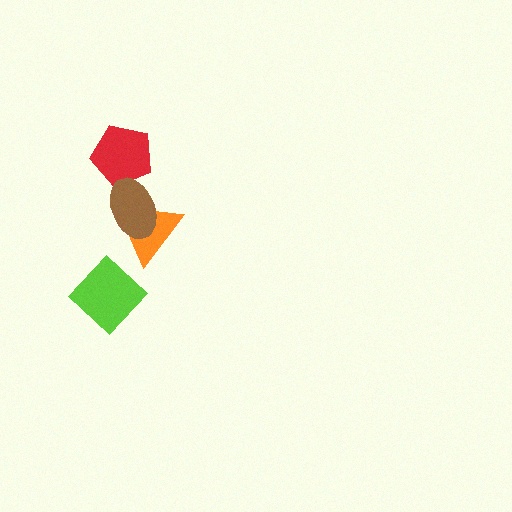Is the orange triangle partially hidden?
Yes, it is partially covered by another shape.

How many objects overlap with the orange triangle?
1 object overlaps with the orange triangle.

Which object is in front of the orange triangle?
The brown ellipse is in front of the orange triangle.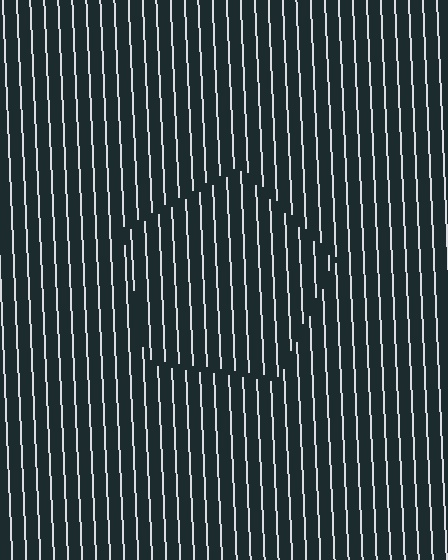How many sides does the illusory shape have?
5 sides — the line-ends trace a pentagon.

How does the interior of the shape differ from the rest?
The interior of the shape contains the same grating, shifted by half a period — the contour is defined by the phase discontinuity where line-ends from the inner and outer gratings abut.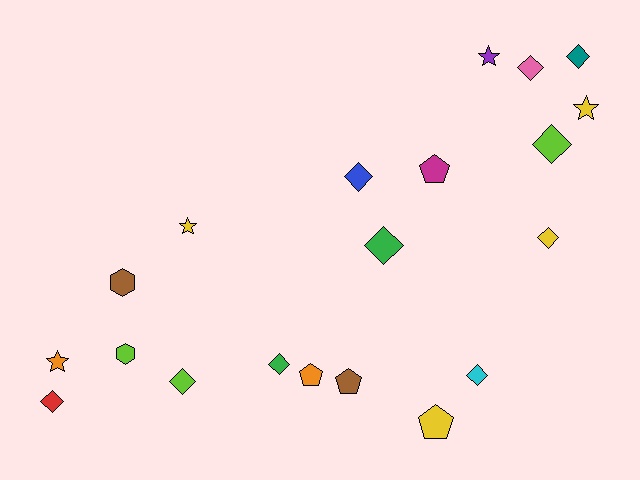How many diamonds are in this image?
There are 10 diamonds.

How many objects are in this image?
There are 20 objects.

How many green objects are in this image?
There are 2 green objects.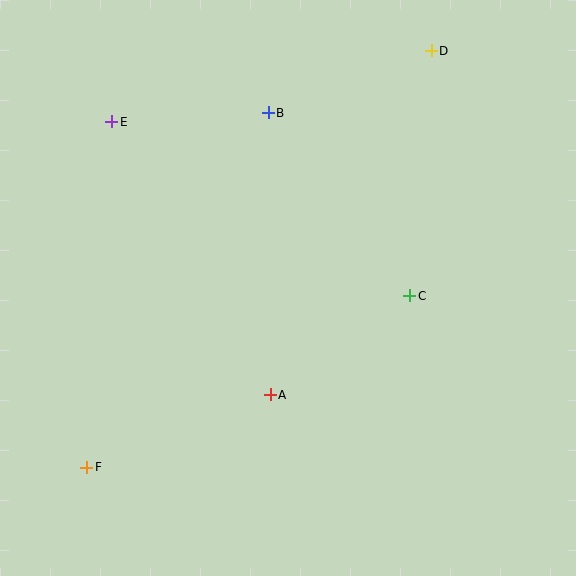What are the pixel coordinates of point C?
Point C is at (410, 296).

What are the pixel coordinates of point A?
Point A is at (270, 395).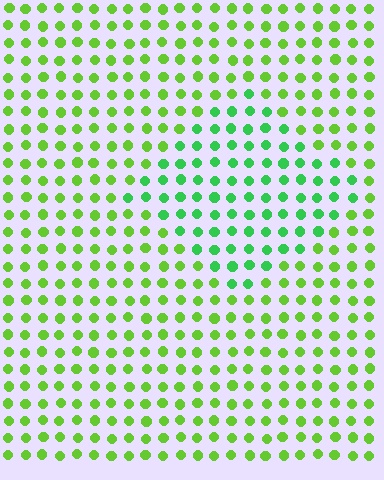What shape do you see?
I see a diamond.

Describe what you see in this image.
The image is filled with small lime elements in a uniform arrangement. A diamond-shaped region is visible where the elements are tinted to a slightly different hue, forming a subtle color boundary.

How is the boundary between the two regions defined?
The boundary is defined purely by a slight shift in hue (about 33 degrees). Spacing, size, and orientation are identical on both sides.